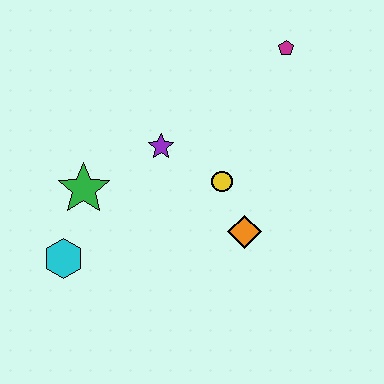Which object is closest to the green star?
The cyan hexagon is closest to the green star.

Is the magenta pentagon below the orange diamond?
No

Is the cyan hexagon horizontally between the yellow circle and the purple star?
No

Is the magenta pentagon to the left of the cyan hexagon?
No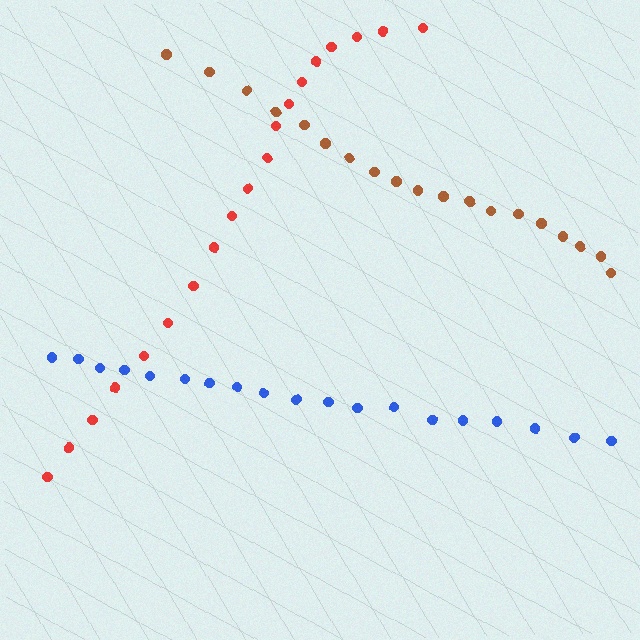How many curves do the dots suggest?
There are 3 distinct paths.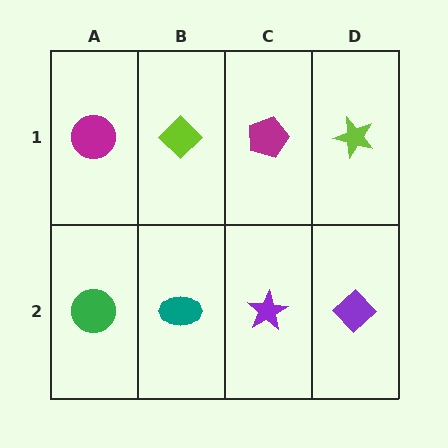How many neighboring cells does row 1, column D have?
2.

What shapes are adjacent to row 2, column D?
A lime star (row 1, column D), a purple star (row 2, column C).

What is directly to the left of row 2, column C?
A teal ellipse.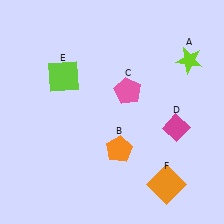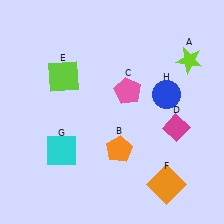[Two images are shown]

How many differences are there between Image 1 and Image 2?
There are 2 differences between the two images.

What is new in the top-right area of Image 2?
A blue circle (H) was added in the top-right area of Image 2.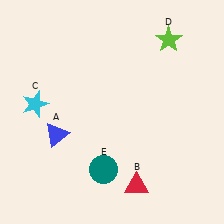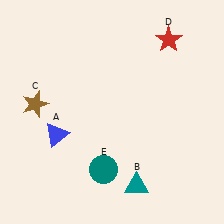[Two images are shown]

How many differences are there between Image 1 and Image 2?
There are 3 differences between the two images.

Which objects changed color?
B changed from red to teal. C changed from cyan to brown. D changed from lime to red.